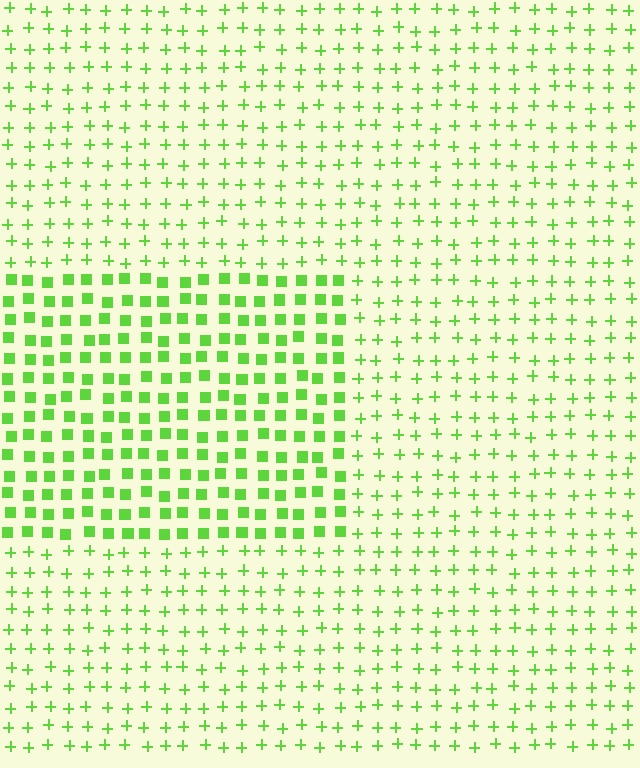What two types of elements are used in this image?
The image uses squares inside the rectangle region and plus signs outside it.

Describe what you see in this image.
The image is filled with small lime elements arranged in a uniform grid. A rectangle-shaped region contains squares, while the surrounding area contains plus signs. The boundary is defined purely by the change in element shape.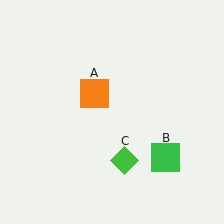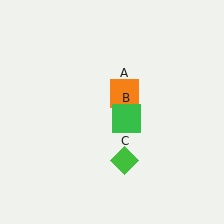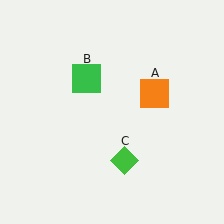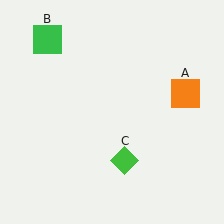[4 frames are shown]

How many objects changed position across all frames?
2 objects changed position: orange square (object A), green square (object B).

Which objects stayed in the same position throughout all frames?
Green diamond (object C) remained stationary.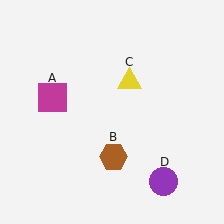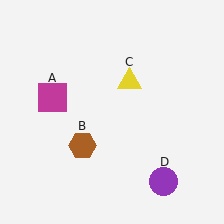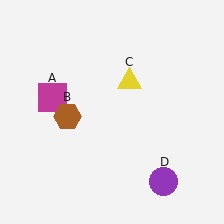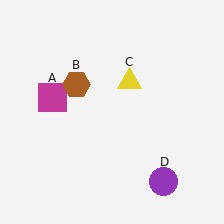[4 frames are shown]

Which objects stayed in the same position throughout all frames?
Magenta square (object A) and yellow triangle (object C) and purple circle (object D) remained stationary.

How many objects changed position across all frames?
1 object changed position: brown hexagon (object B).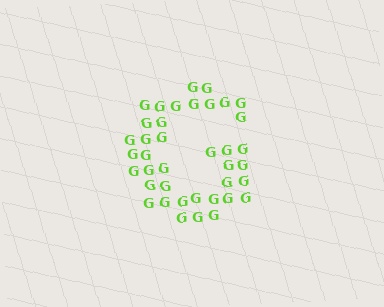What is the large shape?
The large shape is the letter G.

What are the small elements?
The small elements are letter G's.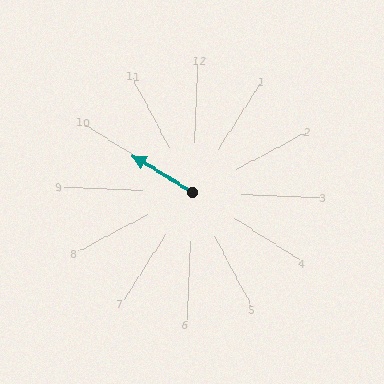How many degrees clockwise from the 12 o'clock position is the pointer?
Approximately 300 degrees.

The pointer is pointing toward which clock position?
Roughly 10 o'clock.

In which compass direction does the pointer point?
Northwest.